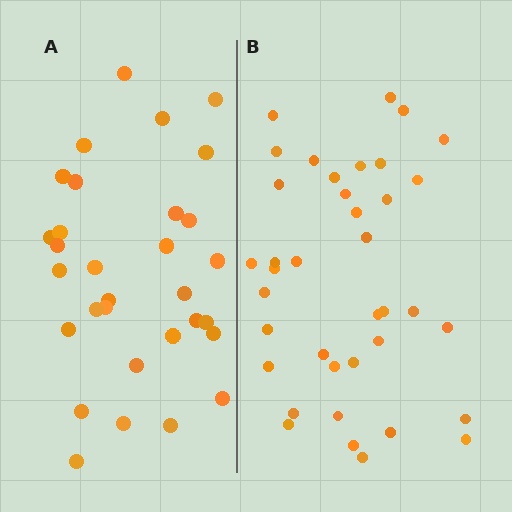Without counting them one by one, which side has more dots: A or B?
Region B (the right region) has more dots.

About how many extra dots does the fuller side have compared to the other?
Region B has roughly 8 or so more dots than region A.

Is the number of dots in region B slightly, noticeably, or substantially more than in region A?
Region B has only slightly more — the two regions are fairly close. The ratio is roughly 1.2 to 1.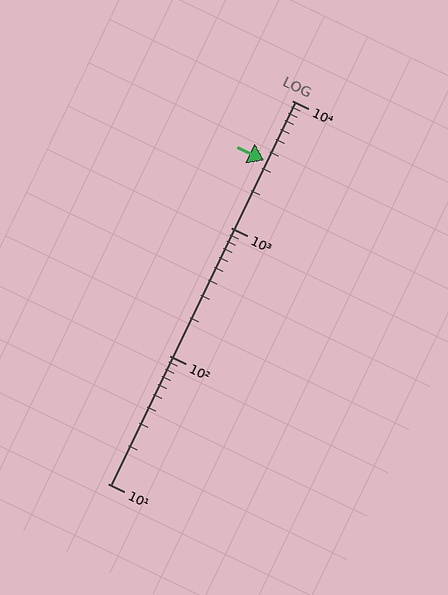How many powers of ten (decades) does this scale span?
The scale spans 3 decades, from 10 to 10000.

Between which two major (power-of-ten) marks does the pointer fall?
The pointer is between 1000 and 10000.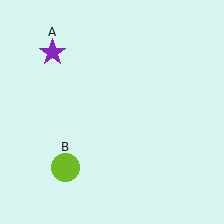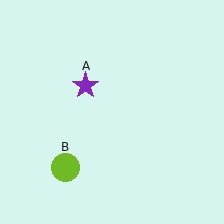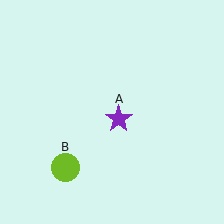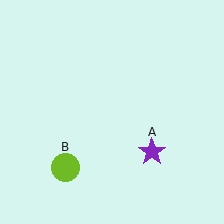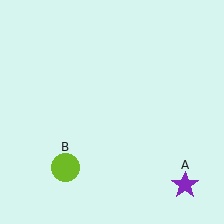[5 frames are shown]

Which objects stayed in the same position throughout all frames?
Lime circle (object B) remained stationary.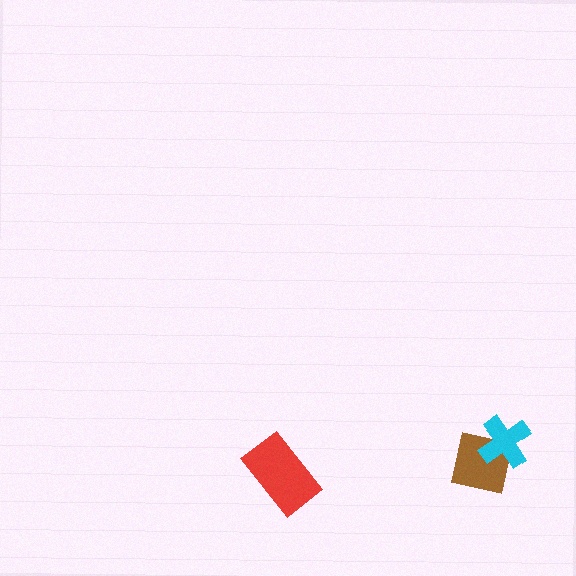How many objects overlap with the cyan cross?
1 object overlaps with the cyan cross.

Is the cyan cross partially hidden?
No, no other shape covers it.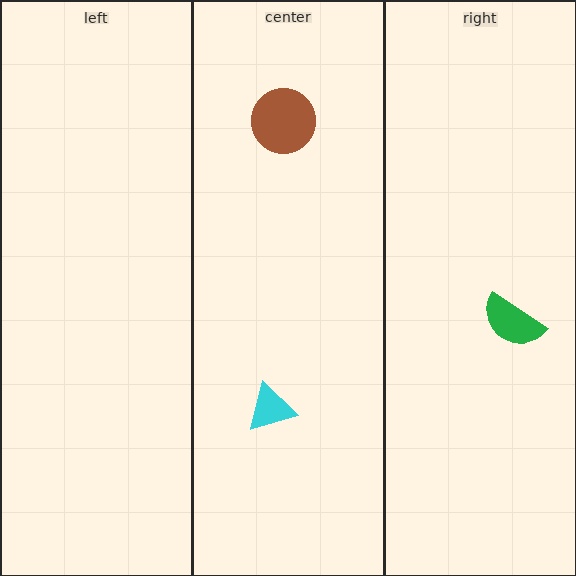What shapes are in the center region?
The cyan triangle, the brown circle.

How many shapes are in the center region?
2.